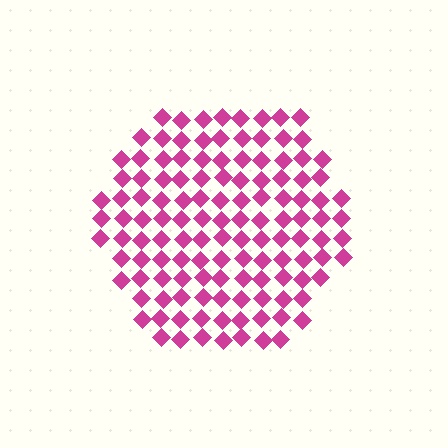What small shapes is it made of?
It is made of small diamonds.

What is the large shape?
The large shape is a hexagon.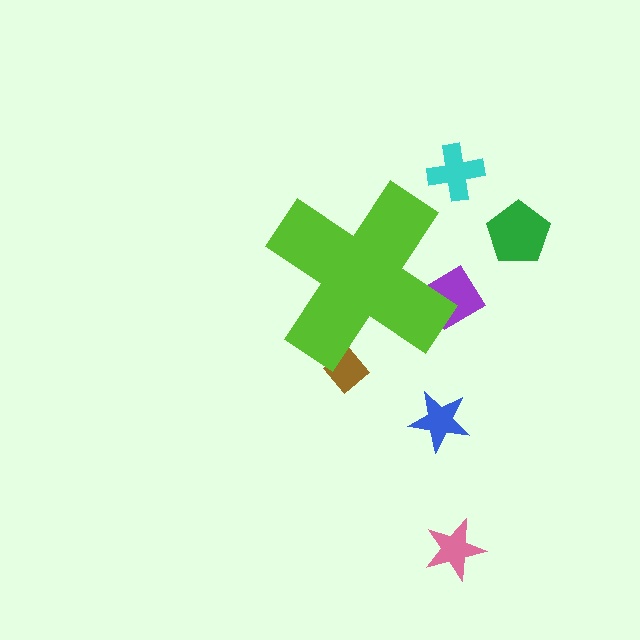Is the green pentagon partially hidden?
No, the green pentagon is fully visible.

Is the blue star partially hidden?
No, the blue star is fully visible.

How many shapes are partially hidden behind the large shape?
2 shapes are partially hidden.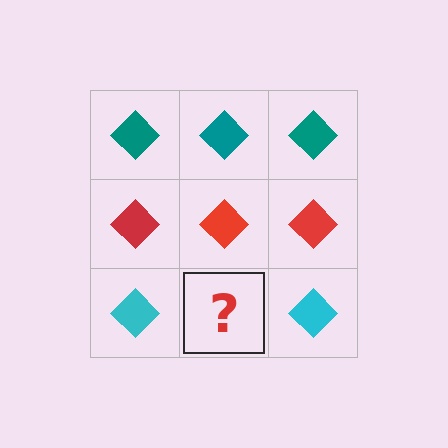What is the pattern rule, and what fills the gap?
The rule is that each row has a consistent color. The gap should be filled with a cyan diamond.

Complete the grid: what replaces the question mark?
The question mark should be replaced with a cyan diamond.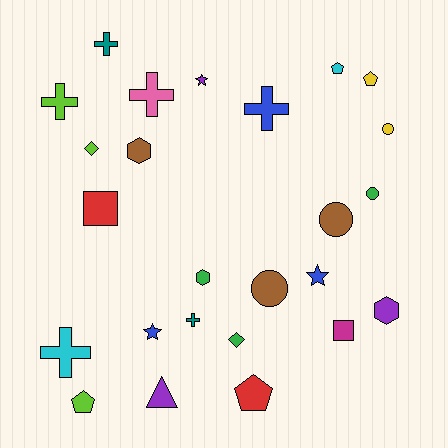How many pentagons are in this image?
There are 4 pentagons.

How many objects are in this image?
There are 25 objects.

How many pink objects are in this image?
There is 1 pink object.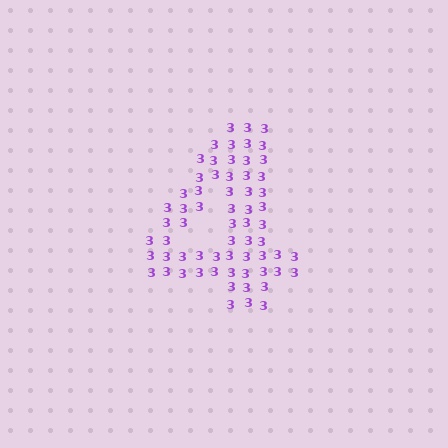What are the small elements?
The small elements are digit 3's.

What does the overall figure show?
The overall figure shows the digit 4.